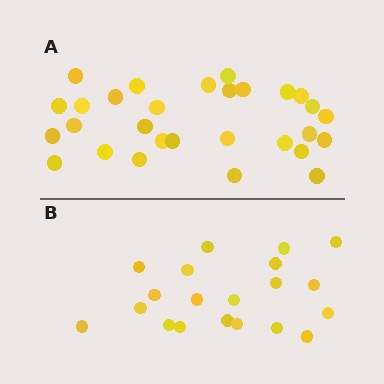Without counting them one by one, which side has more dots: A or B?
Region A (the top region) has more dots.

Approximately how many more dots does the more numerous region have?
Region A has roughly 8 or so more dots than region B.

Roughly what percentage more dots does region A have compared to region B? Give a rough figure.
About 45% more.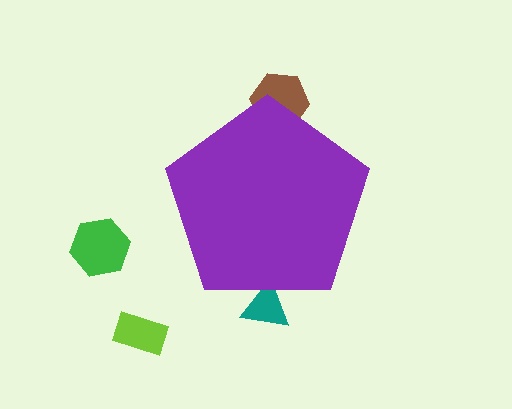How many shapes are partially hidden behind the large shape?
2 shapes are partially hidden.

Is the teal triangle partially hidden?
Yes, the teal triangle is partially hidden behind the purple pentagon.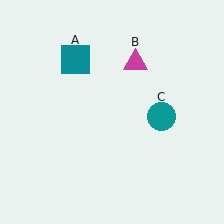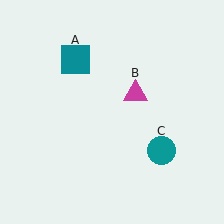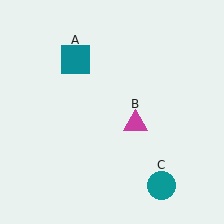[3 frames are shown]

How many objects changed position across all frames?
2 objects changed position: magenta triangle (object B), teal circle (object C).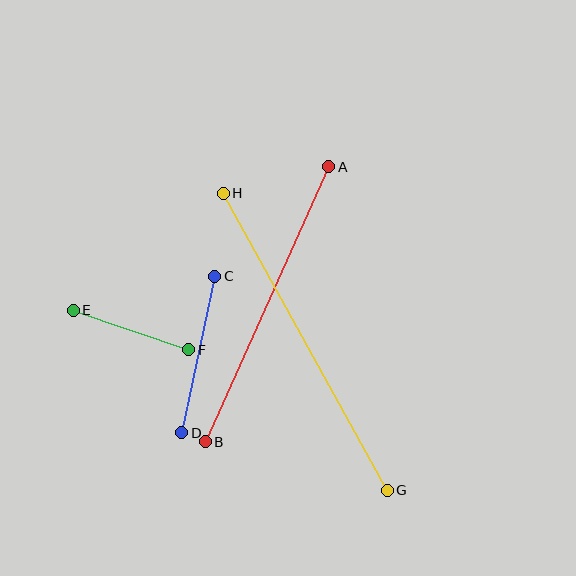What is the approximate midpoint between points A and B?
The midpoint is at approximately (267, 304) pixels.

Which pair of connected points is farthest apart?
Points G and H are farthest apart.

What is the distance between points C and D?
The distance is approximately 160 pixels.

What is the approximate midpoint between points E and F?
The midpoint is at approximately (131, 330) pixels.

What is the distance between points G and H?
The distance is approximately 339 pixels.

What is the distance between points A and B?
The distance is approximately 301 pixels.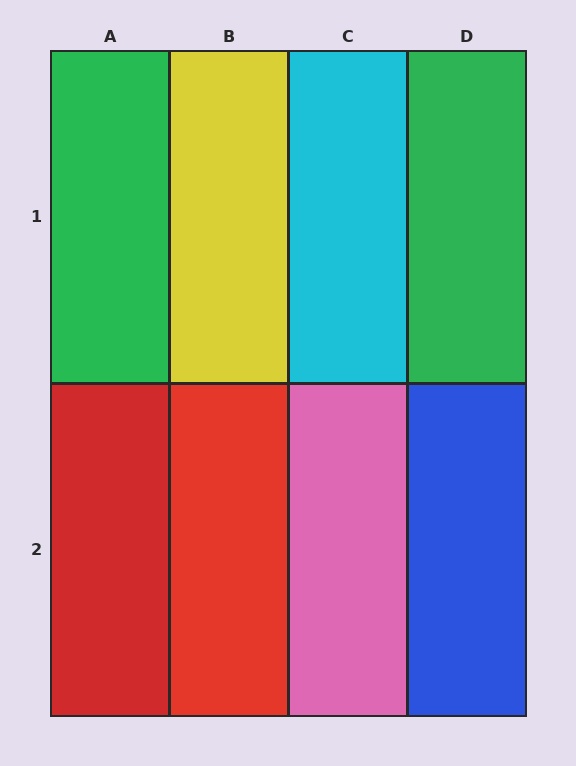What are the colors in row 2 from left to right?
Red, red, pink, blue.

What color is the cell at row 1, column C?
Cyan.